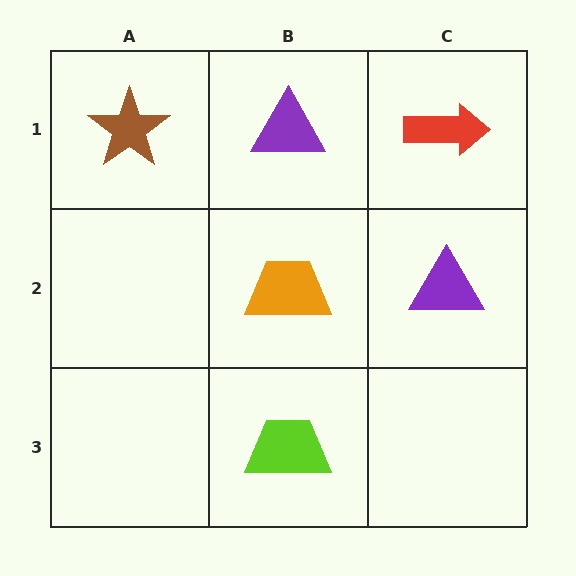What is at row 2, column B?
An orange trapezoid.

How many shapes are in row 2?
2 shapes.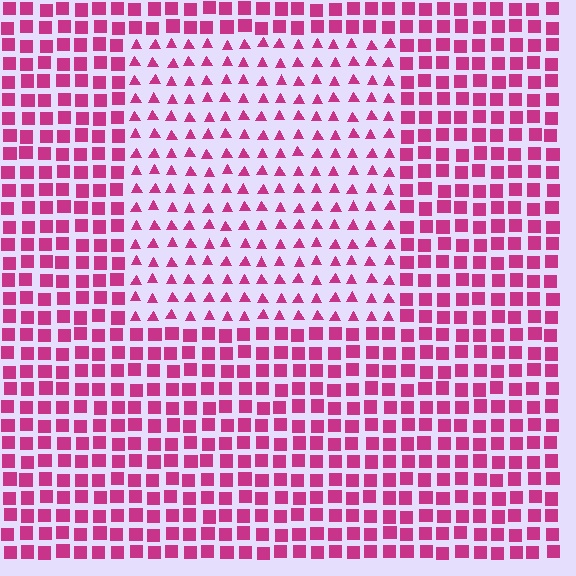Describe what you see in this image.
The image is filled with small magenta elements arranged in a uniform grid. A rectangle-shaped region contains triangles, while the surrounding area contains squares. The boundary is defined purely by the change in element shape.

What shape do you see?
I see a rectangle.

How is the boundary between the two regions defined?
The boundary is defined by a change in element shape: triangles inside vs. squares outside. All elements share the same color and spacing.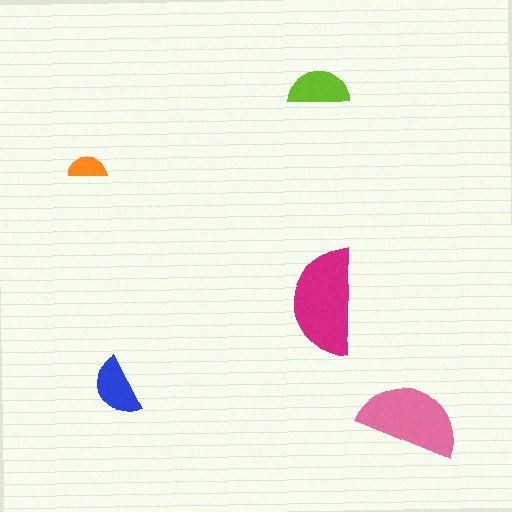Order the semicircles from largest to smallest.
the magenta one, the pink one, the lime one, the blue one, the orange one.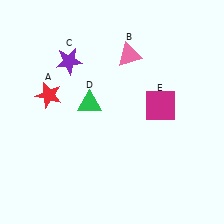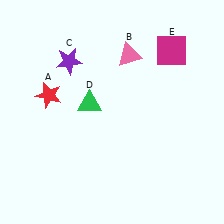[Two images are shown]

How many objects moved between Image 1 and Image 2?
1 object moved between the two images.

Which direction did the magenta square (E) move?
The magenta square (E) moved up.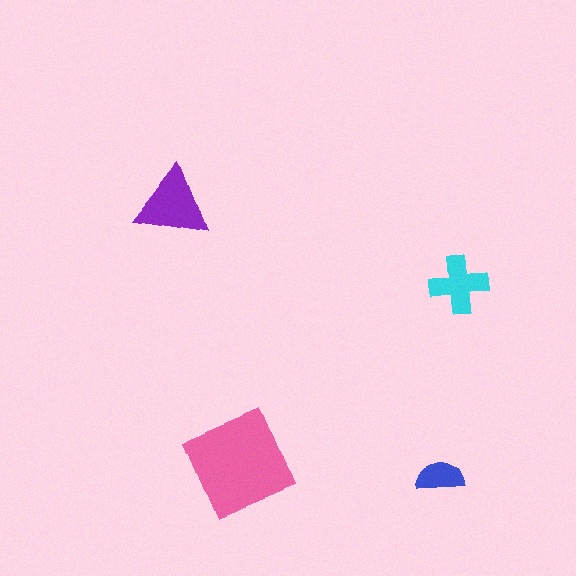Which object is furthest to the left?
The purple triangle is leftmost.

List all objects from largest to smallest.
The pink diamond, the purple triangle, the cyan cross, the blue semicircle.